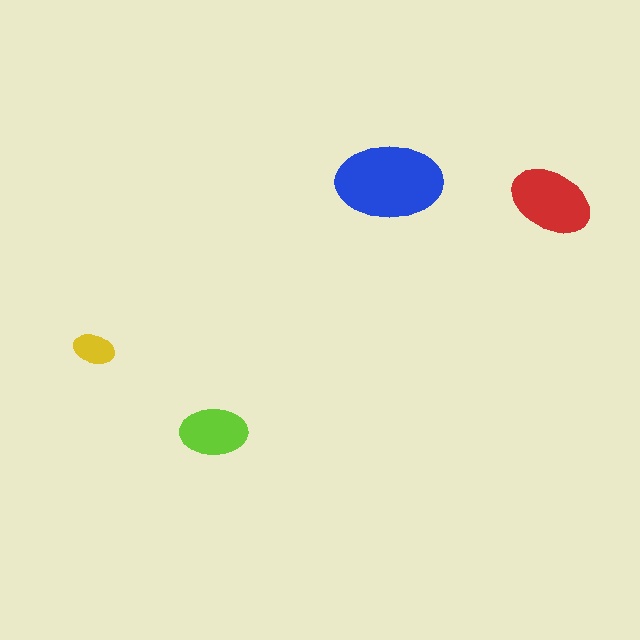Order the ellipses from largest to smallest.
the blue one, the red one, the lime one, the yellow one.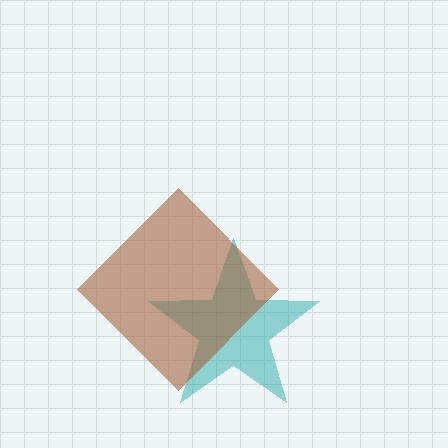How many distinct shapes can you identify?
There are 2 distinct shapes: a teal star, a brown diamond.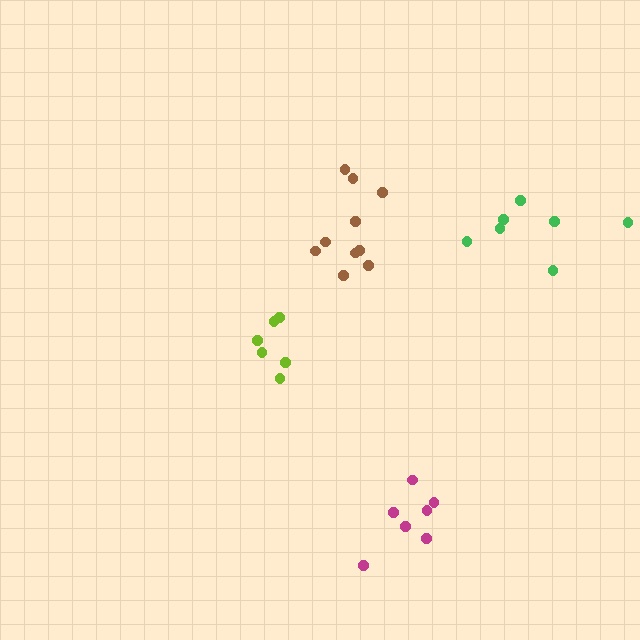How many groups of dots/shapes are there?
There are 4 groups.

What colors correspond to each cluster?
The clusters are colored: green, lime, brown, magenta.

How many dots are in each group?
Group 1: 7 dots, Group 2: 6 dots, Group 3: 10 dots, Group 4: 7 dots (30 total).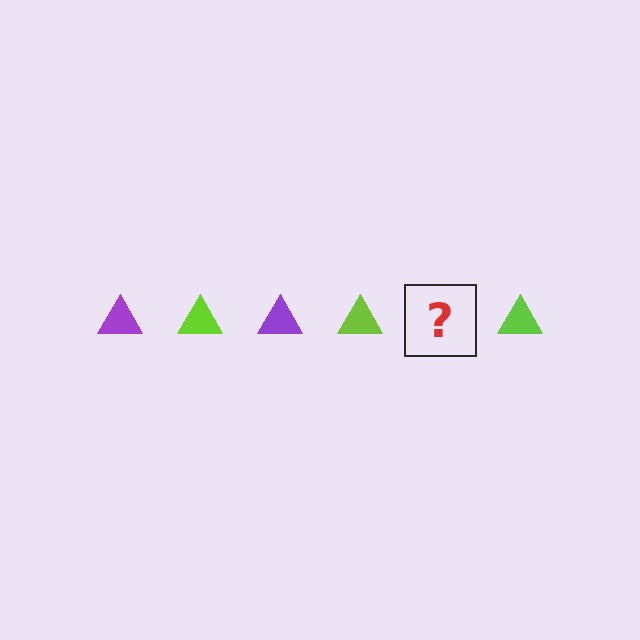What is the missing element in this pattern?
The missing element is a purple triangle.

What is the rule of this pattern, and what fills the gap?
The rule is that the pattern cycles through purple, lime triangles. The gap should be filled with a purple triangle.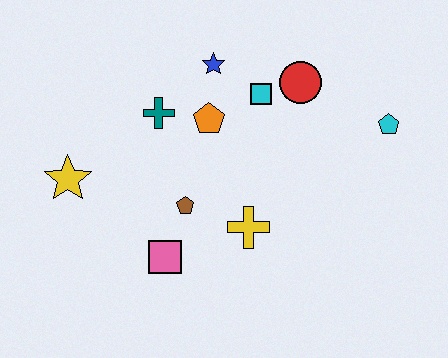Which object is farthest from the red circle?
The yellow star is farthest from the red circle.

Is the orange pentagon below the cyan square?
Yes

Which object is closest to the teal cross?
The orange pentagon is closest to the teal cross.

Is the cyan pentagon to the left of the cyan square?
No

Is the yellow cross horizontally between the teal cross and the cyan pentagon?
Yes